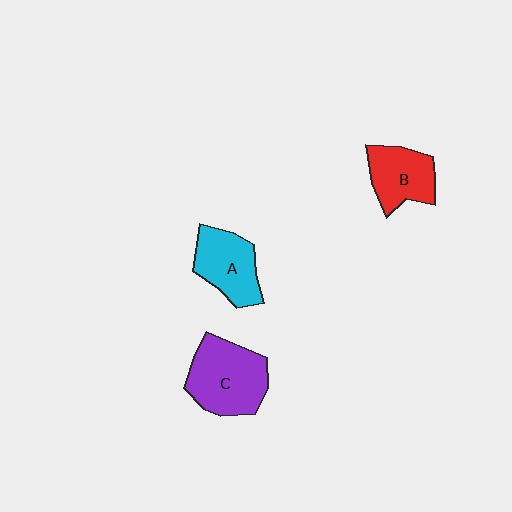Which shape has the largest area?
Shape C (purple).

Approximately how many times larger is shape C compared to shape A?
Approximately 1.3 times.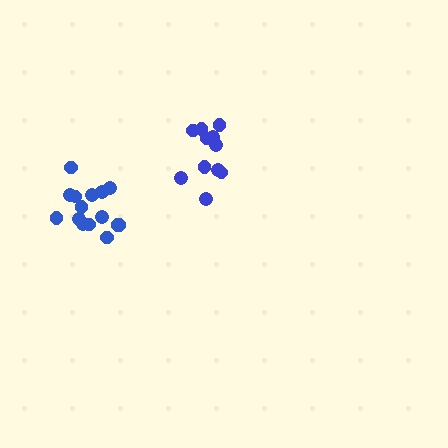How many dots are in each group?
Group 1: 11 dots, Group 2: 15 dots (26 total).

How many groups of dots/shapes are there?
There are 2 groups.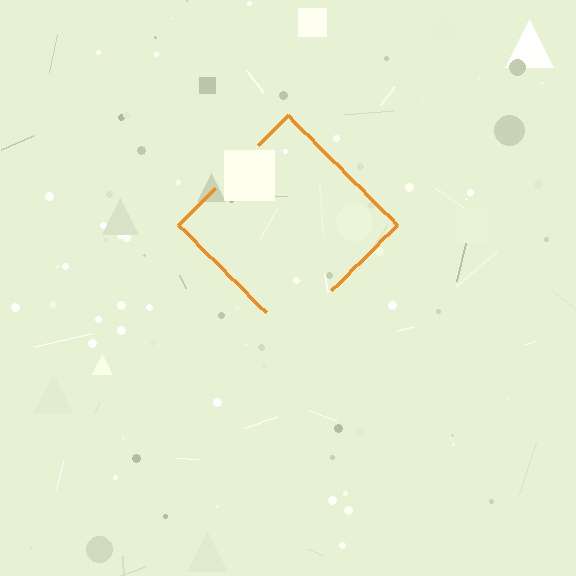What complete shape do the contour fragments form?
The contour fragments form a diamond.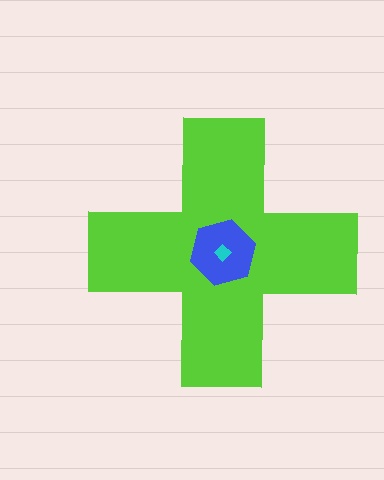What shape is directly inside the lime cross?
The blue hexagon.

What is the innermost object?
The cyan diamond.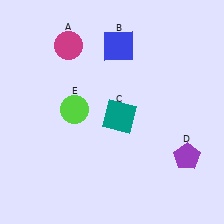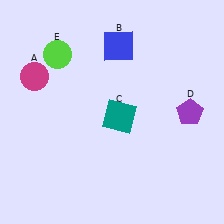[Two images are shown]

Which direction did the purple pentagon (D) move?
The purple pentagon (D) moved up.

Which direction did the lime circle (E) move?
The lime circle (E) moved up.